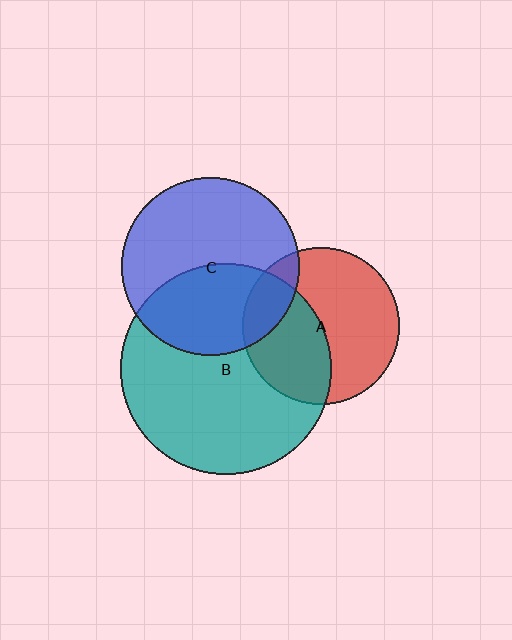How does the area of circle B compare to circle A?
Approximately 1.8 times.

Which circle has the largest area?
Circle B (teal).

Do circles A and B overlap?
Yes.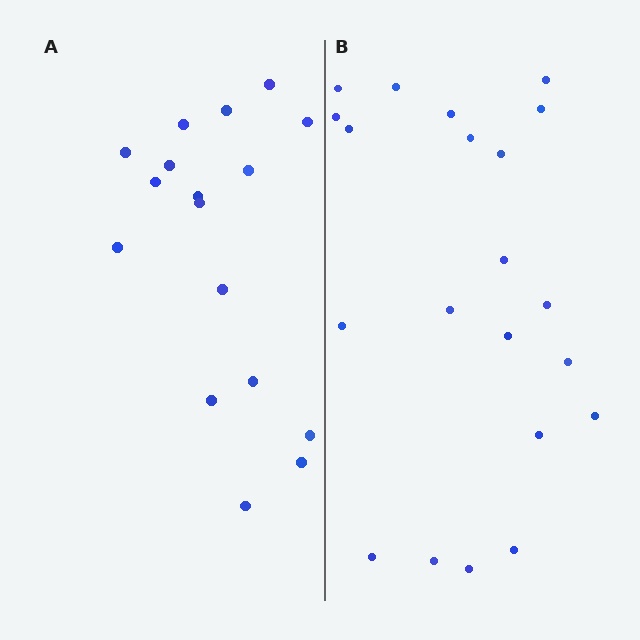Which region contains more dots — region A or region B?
Region B (the right region) has more dots.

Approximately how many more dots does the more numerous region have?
Region B has about 4 more dots than region A.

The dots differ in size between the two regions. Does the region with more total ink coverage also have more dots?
No. Region A has more total ink coverage because its dots are larger, but region B actually contains more individual dots. Total area can be misleading — the number of items is what matters here.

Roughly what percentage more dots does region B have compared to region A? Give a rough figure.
About 25% more.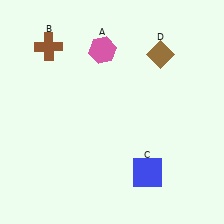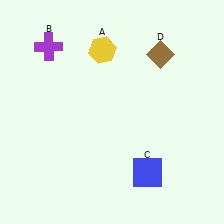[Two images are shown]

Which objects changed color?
A changed from pink to yellow. B changed from brown to purple.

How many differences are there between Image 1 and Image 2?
There are 2 differences between the two images.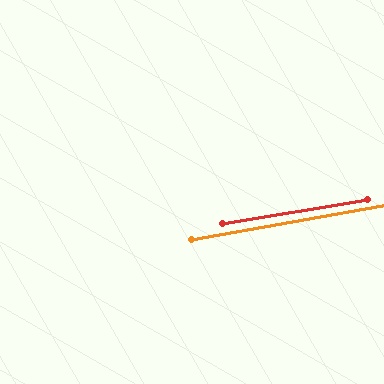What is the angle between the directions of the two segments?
Approximately 1 degree.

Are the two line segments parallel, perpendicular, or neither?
Parallel — their directions differ by only 0.5°.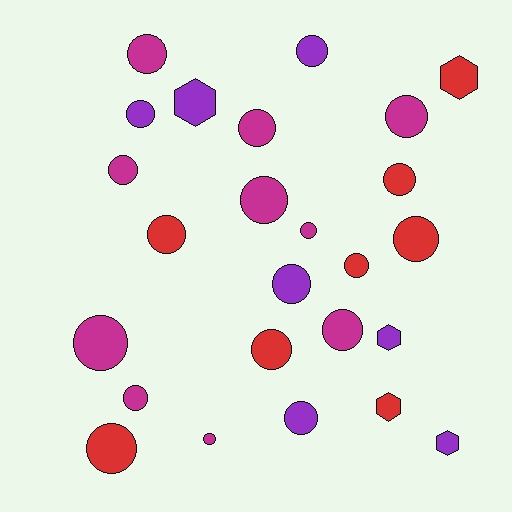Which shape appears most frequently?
Circle, with 20 objects.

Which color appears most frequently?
Magenta, with 10 objects.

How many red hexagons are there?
There are 2 red hexagons.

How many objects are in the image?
There are 25 objects.